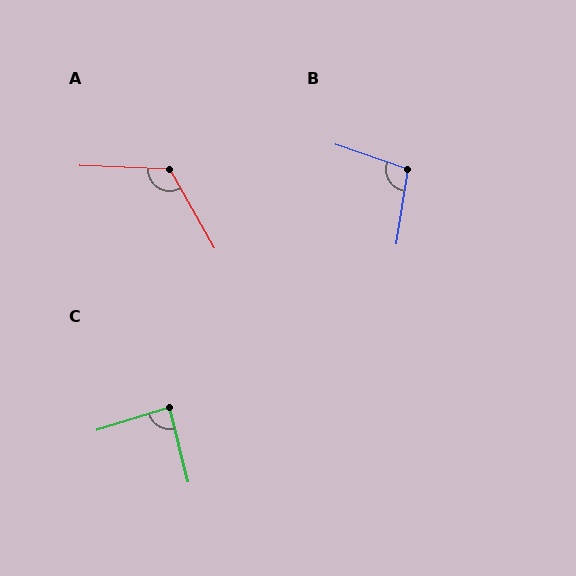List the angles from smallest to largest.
C (86°), B (100°), A (122°).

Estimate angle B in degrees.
Approximately 100 degrees.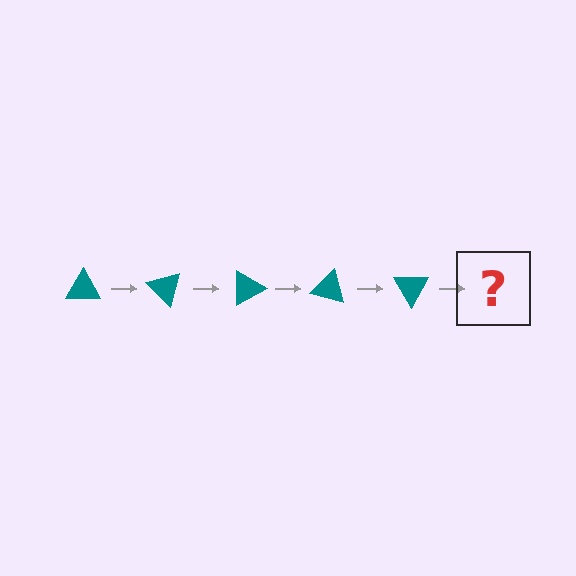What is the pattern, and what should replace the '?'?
The pattern is that the triangle rotates 45 degrees each step. The '?' should be a teal triangle rotated 225 degrees.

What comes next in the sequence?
The next element should be a teal triangle rotated 225 degrees.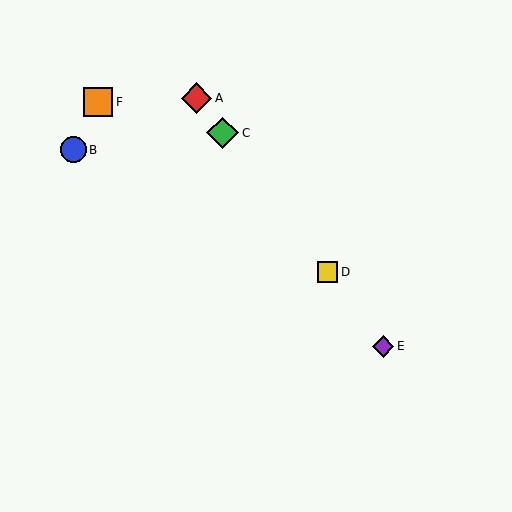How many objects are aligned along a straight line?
4 objects (A, C, D, E) are aligned along a straight line.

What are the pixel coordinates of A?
Object A is at (197, 98).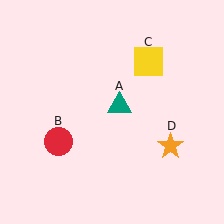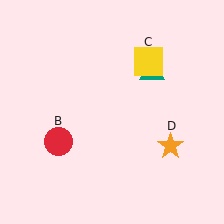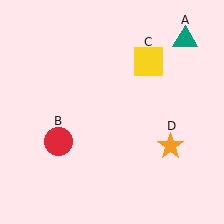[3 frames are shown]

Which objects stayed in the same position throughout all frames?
Red circle (object B) and yellow square (object C) and orange star (object D) remained stationary.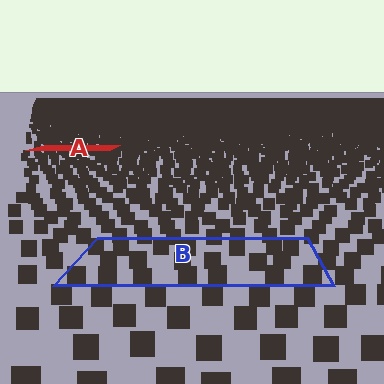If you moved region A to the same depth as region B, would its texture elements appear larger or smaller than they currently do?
They would appear larger. At a closer depth, the same texture elements are projected at a bigger on-screen size.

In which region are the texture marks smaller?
The texture marks are smaller in region A, because it is farther away.